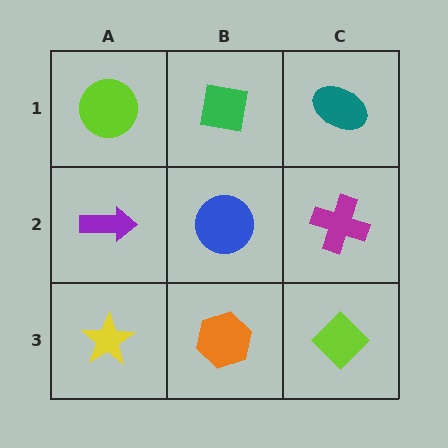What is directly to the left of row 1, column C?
A green square.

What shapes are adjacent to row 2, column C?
A teal ellipse (row 1, column C), a lime diamond (row 3, column C), a blue circle (row 2, column B).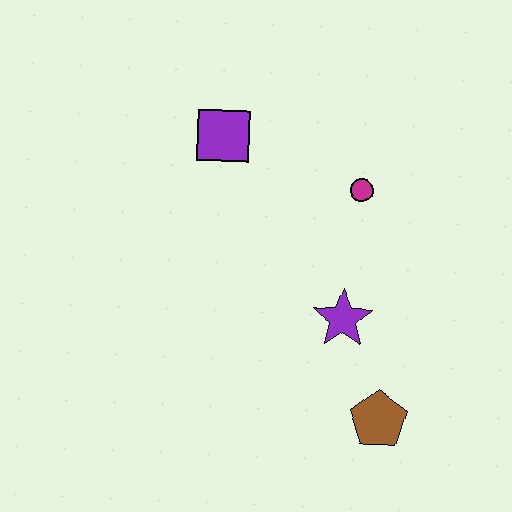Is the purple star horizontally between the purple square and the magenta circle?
Yes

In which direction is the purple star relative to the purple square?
The purple star is below the purple square.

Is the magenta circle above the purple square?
No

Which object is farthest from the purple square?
The brown pentagon is farthest from the purple square.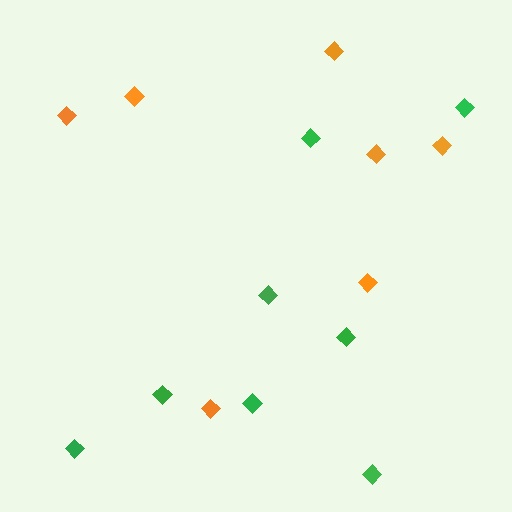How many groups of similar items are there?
There are 2 groups: one group of green diamonds (8) and one group of orange diamonds (7).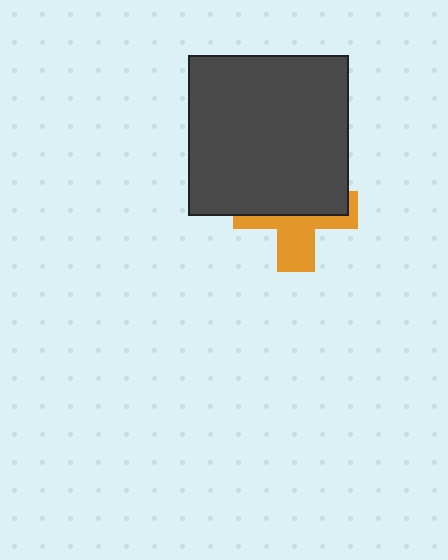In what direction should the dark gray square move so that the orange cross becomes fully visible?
The dark gray square should move up. That is the shortest direction to clear the overlap and leave the orange cross fully visible.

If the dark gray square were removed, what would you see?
You would see the complete orange cross.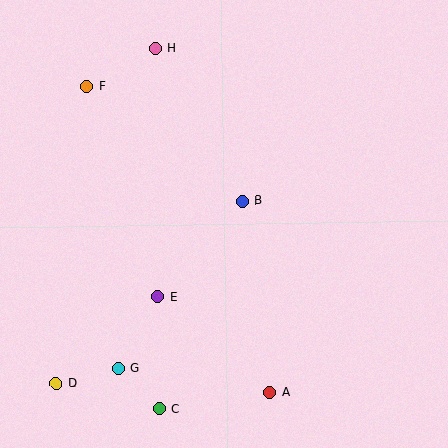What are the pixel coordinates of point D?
Point D is at (56, 383).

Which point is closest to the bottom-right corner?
Point A is closest to the bottom-right corner.